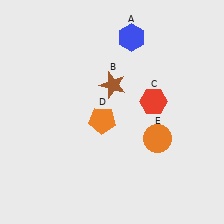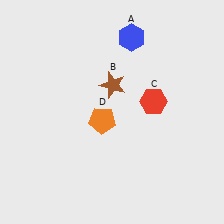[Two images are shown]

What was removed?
The orange circle (E) was removed in Image 2.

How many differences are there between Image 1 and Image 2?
There is 1 difference between the two images.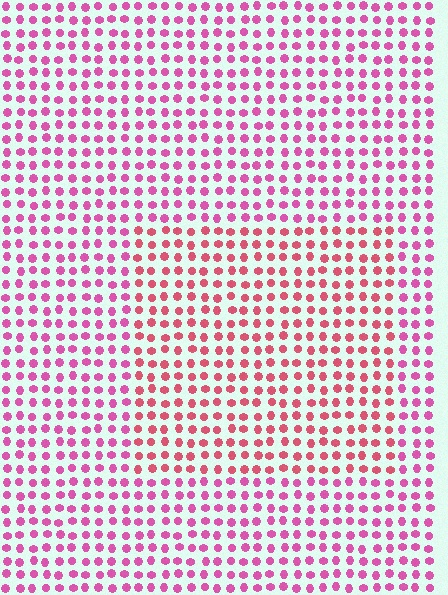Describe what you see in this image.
The image is filled with small pink elements in a uniform arrangement. A rectangle-shaped region is visible where the elements are tinted to a slightly different hue, forming a subtle color boundary.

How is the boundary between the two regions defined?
The boundary is defined purely by a slight shift in hue (about 26 degrees). Spacing, size, and orientation are identical on both sides.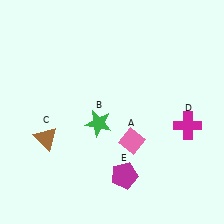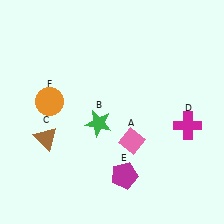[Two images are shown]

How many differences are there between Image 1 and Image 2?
There is 1 difference between the two images.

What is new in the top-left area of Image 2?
An orange circle (F) was added in the top-left area of Image 2.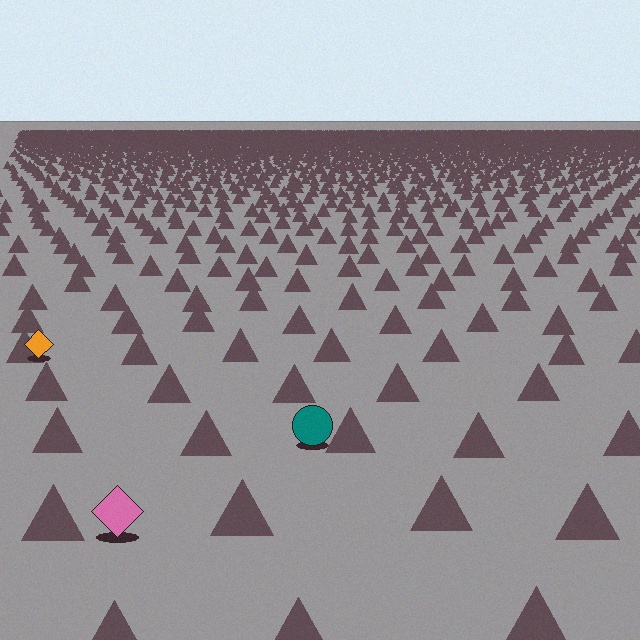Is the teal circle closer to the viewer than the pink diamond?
No. The pink diamond is closer — you can tell from the texture gradient: the ground texture is coarser near it.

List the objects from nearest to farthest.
From nearest to farthest: the pink diamond, the teal circle, the orange diamond.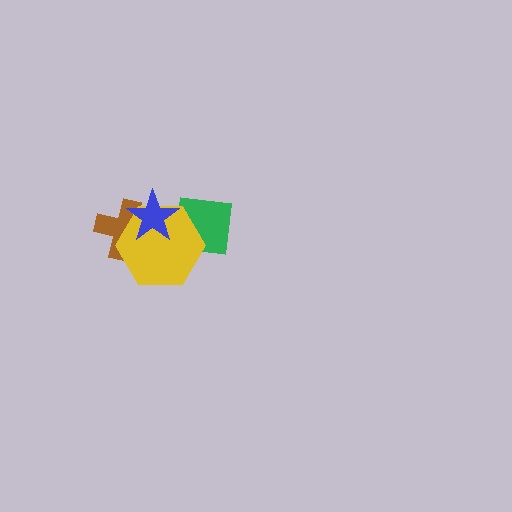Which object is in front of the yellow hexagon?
The blue star is in front of the yellow hexagon.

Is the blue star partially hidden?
No, no other shape covers it.